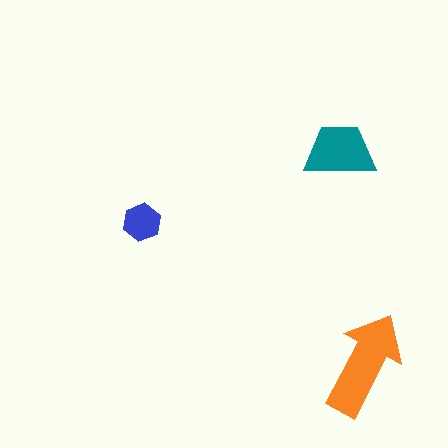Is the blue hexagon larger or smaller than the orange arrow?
Smaller.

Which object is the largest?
The orange arrow.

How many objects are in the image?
There are 3 objects in the image.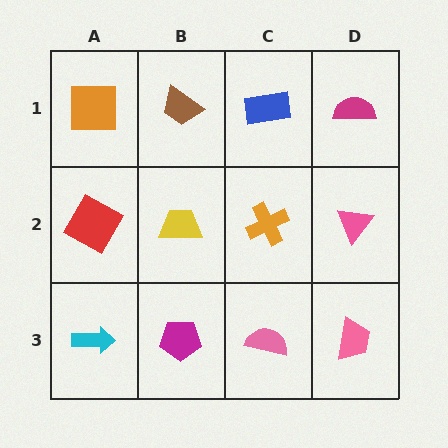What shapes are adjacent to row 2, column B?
A brown trapezoid (row 1, column B), a magenta pentagon (row 3, column B), a red square (row 2, column A), an orange cross (row 2, column C).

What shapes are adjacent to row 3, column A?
A red square (row 2, column A), a magenta pentagon (row 3, column B).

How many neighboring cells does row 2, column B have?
4.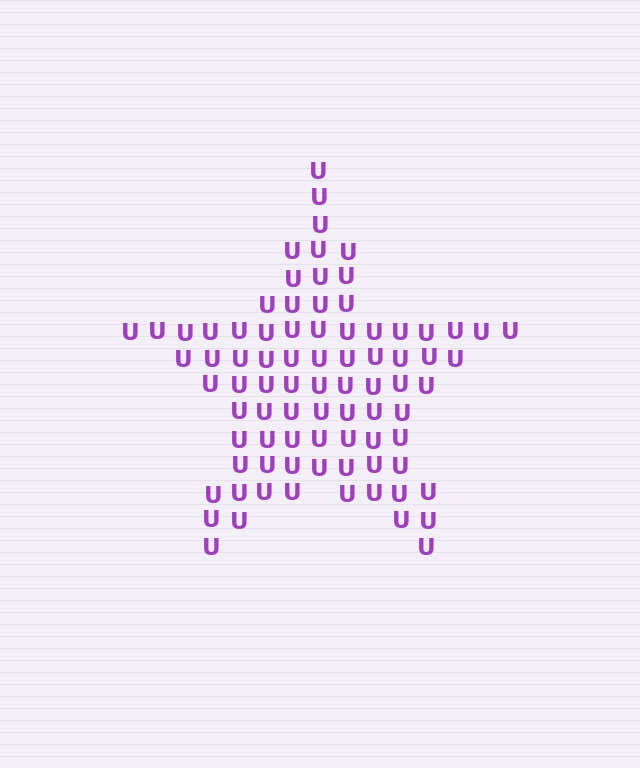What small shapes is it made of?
It is made of small letter U's.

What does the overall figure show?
The overall figure shows a star.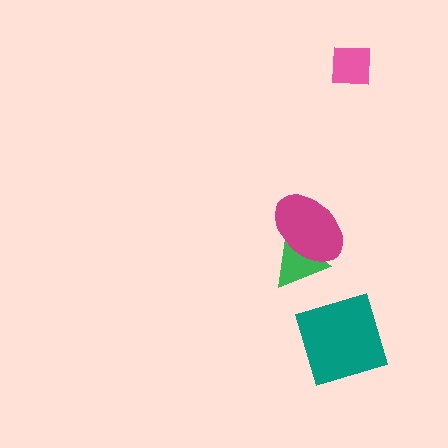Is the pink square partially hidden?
No, no other shape covers it.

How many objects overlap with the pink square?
0 objects overlap with the pink square.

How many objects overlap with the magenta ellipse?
1 object overlaps with the magenta ellipse.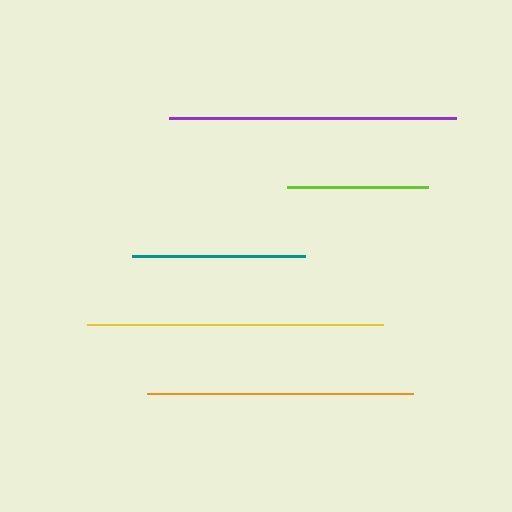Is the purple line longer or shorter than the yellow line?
The yellow line is longer than the purple line.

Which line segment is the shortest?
The lime line is the shortest at approximately 141 pixels.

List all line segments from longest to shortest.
From longest to shortest: yellow, purple, orange, teal, lime.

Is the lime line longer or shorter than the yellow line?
The yellow line is longer than the lime line.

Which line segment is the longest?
The yellow line is the longest at approximately 296 pixels.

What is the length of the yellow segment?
The yellow segment is approximately 296 pixels long.